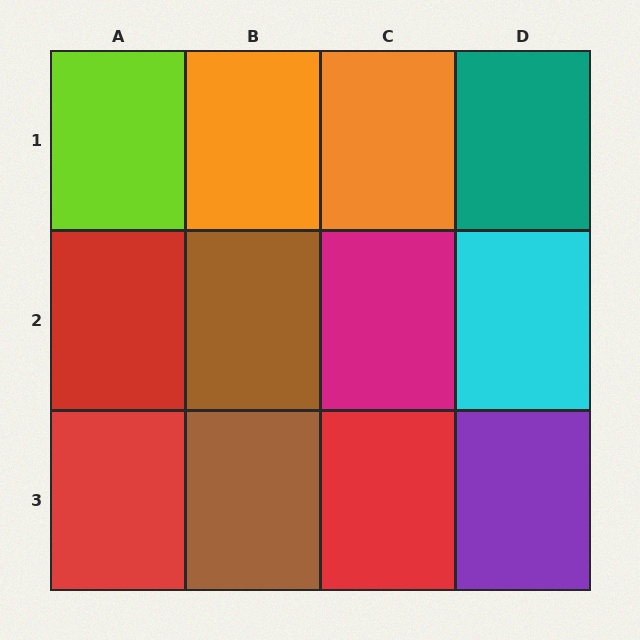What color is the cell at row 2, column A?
Red.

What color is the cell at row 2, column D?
Cyan.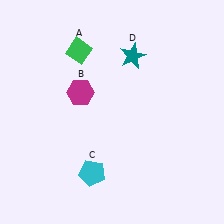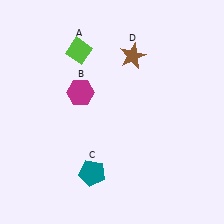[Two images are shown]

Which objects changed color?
A changed from green to lime. C changed from cyan to teal. D changed from teal to brown.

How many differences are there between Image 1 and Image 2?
There are 3 differences between the two images.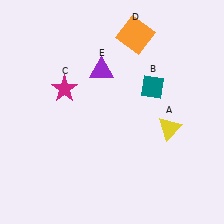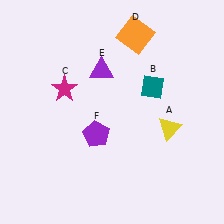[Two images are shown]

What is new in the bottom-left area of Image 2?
A purple pentagon (F) was added in the bottom-left area of Image 2.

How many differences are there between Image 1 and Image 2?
There is 1 difference between the two images.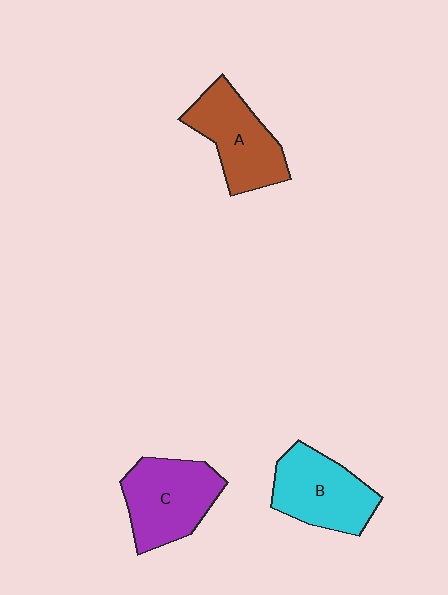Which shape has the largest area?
Shape C (purple).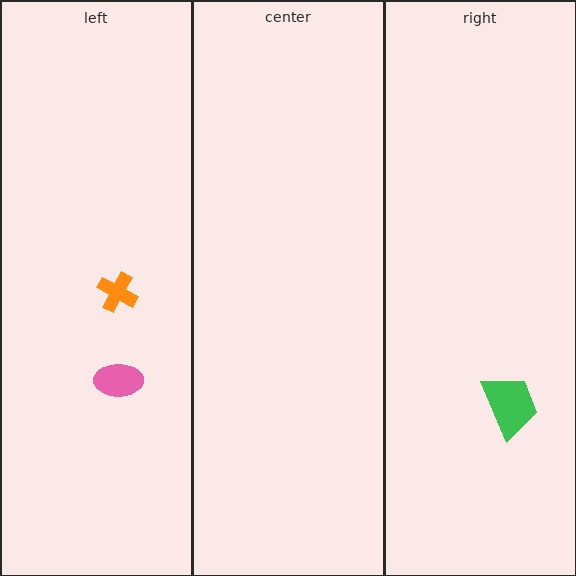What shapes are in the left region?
The orange cross, the pink ellipse.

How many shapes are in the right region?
1.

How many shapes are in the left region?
2.